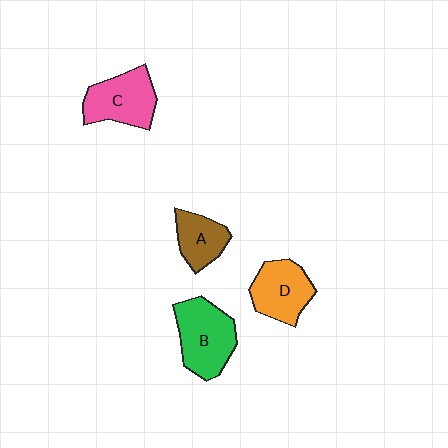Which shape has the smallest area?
Shape A (brown).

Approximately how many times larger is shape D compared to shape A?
Approximately 1.3 times.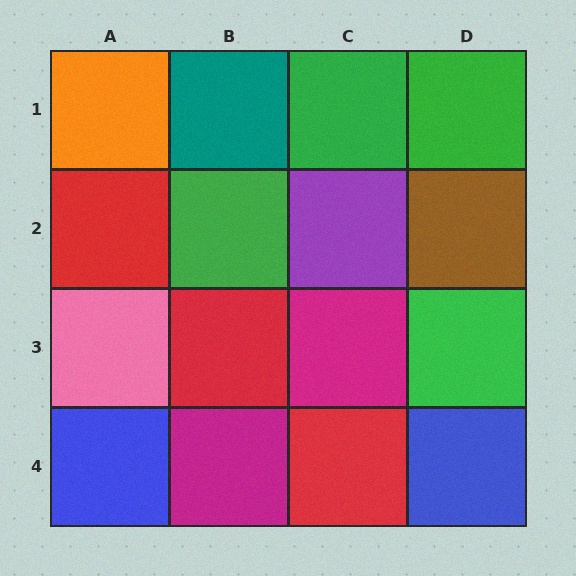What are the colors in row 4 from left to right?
Blue, magenta, red, blue.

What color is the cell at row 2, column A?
Red.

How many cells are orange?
1 cell is orange.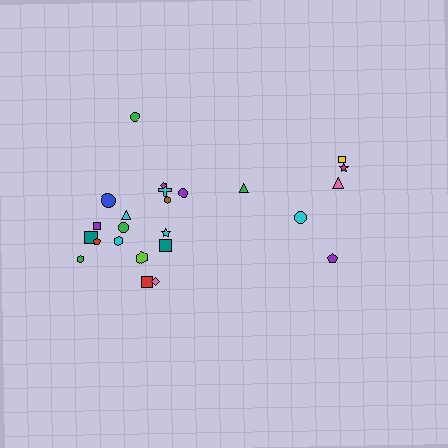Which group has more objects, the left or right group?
The left group.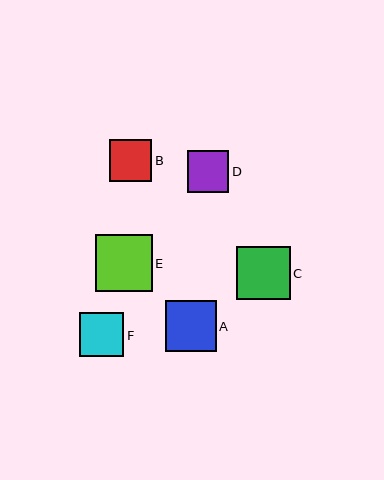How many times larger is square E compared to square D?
Square E is approximately 1.4 times the size of square D.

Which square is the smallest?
Square D is the smallest with a size of approximately 41 pixels.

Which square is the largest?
Square E is the largest with a size of approximately 57 pixels.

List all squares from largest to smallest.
From largest to smallest: E, C, A, F, B, D.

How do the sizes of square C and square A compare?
Square C and square A are approximately the same size.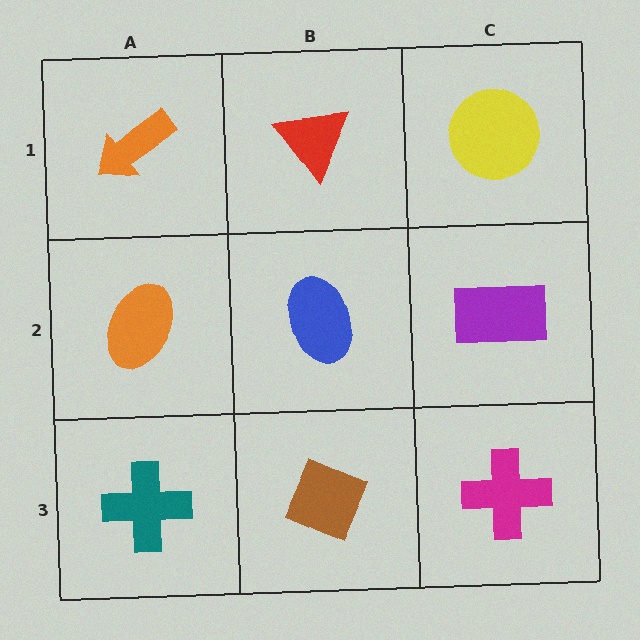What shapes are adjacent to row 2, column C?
A yellow circle (row 1, column C), a magenta cross (row 3, column C), a blue ellipse (row 2, column B).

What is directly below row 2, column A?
A teal cross.